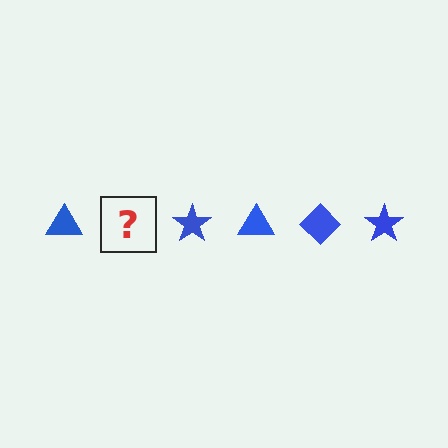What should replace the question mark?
The question mark should be replaced with a blue diamond.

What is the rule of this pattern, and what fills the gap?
The rule is that the pattern cycles through triangle, diamond, star shapes in blue. The gap should be filled with a blue diamond.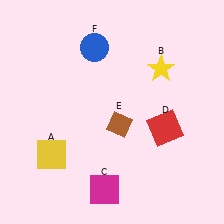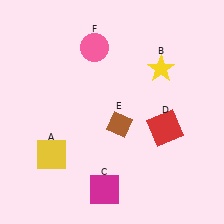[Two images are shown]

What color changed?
The circle (F) changed from blue in Image 1 to pink in Image 2.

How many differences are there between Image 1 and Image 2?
There is 1 difference between the two images.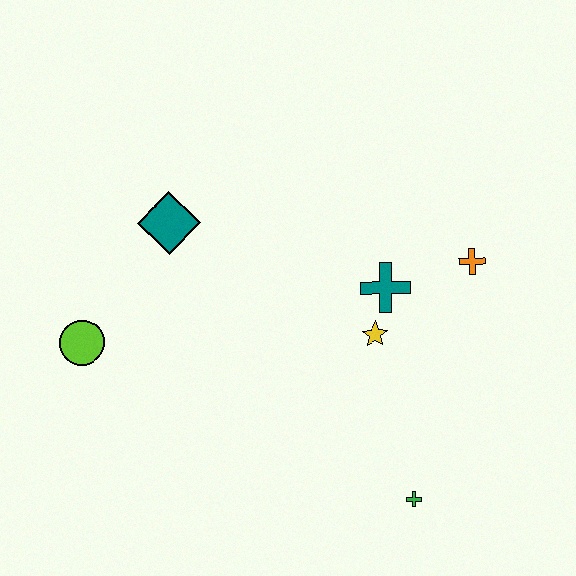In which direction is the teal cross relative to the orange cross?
The teal cross is to the left of the orange cross.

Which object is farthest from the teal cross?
The lime circle is farthest from the teal cross.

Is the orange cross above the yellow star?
Yes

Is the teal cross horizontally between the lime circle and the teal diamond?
No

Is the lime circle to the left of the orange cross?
Yes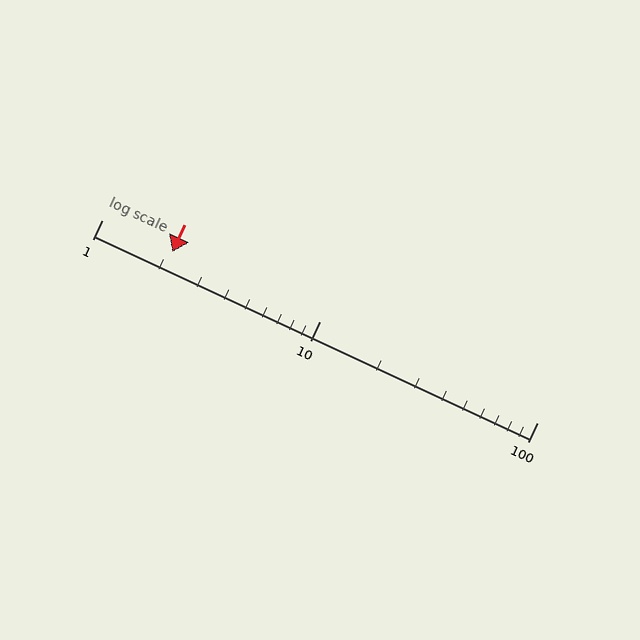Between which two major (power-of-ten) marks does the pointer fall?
The pointer is between 1 and 10.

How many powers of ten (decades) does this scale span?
The scale spans 2 decades, from 1 to 100.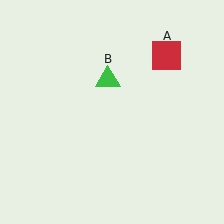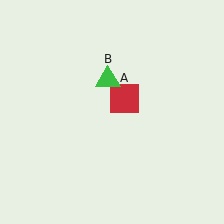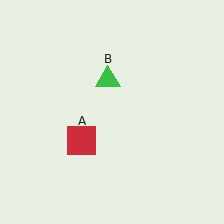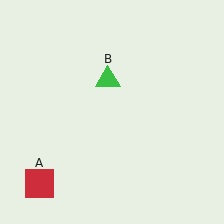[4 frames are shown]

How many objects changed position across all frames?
1 object changed position: red square (object A).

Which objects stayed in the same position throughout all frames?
Green triangle (object B) remained stationary.